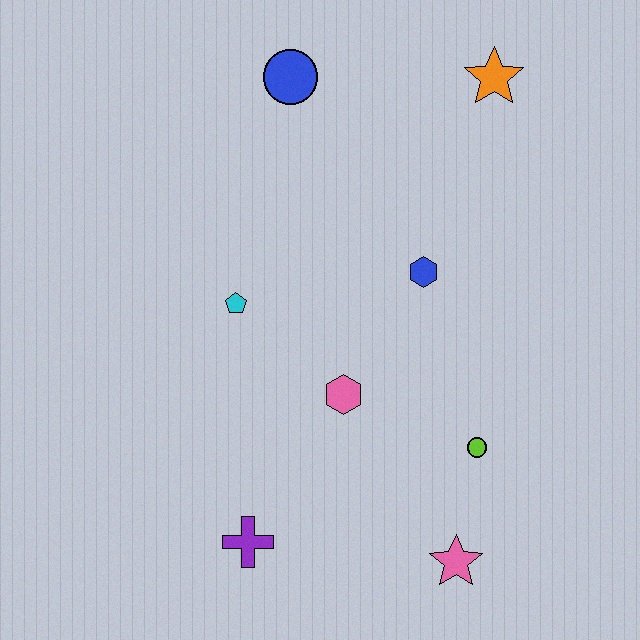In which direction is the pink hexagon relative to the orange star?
The pink hexagon is below the orange star.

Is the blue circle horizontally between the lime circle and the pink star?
No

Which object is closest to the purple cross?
The pink hexagon is closest to the purple cross.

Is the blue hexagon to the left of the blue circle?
No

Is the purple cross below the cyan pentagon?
Yes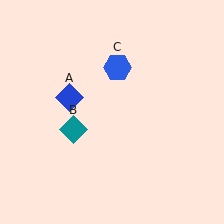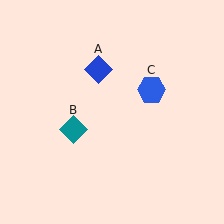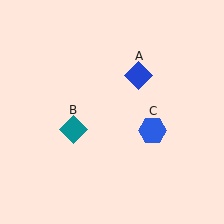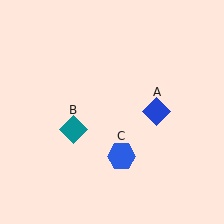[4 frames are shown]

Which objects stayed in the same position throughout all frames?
Teal diamond (object B) remained stationary.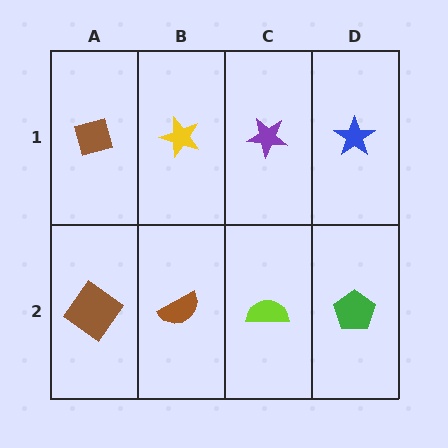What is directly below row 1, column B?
A brown semicircle.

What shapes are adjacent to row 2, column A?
A brown diamond (row 1, column A), a brown semicircle (row 2, column B).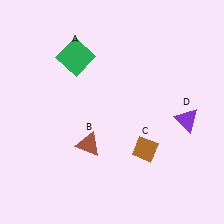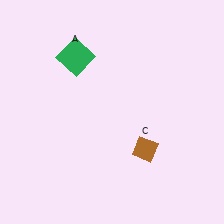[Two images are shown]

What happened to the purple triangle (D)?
The purple triangle (D) was removed in Image 2. It was in the bottom-right area of Image 1.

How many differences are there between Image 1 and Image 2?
There are 2 differences between the two images.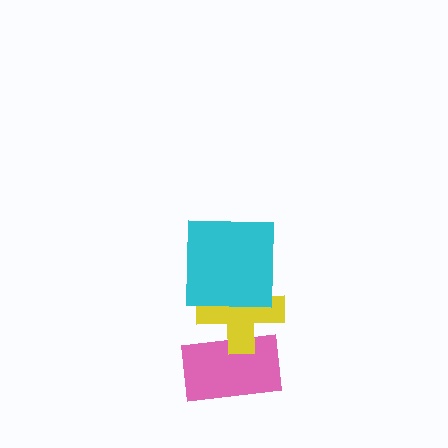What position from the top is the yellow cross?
The yellow cross is 2nd from the top.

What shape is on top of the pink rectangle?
The yellow cross is on top of the pink rectangle.